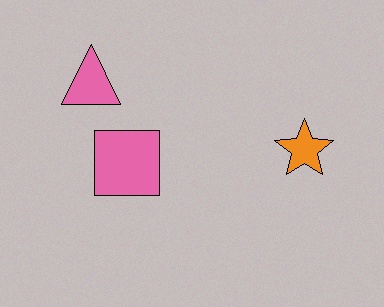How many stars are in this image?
There is 1 star.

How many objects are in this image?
There are 3 objects.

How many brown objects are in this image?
There are no brown objects.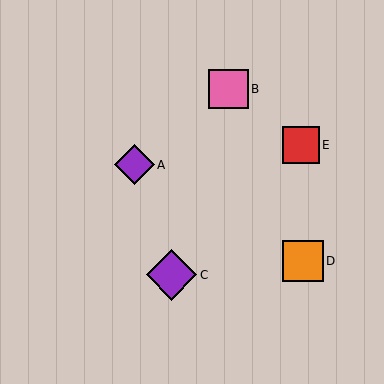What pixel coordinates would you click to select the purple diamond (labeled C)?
Click at (171, 275) to select the purple diamond C.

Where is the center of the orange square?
The center of the orange square is at (303, 261).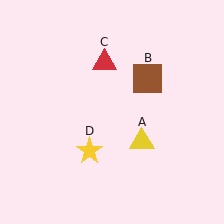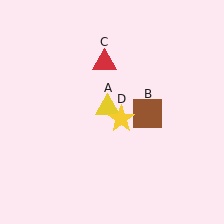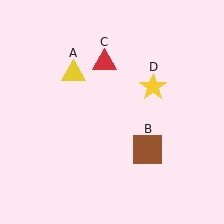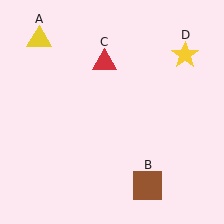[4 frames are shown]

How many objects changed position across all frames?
3 objects changed position: yellow triangle (object A), brown square (object B), yellow star (object D).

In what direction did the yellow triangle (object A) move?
The yellow triangle (object A) moved up and to the left.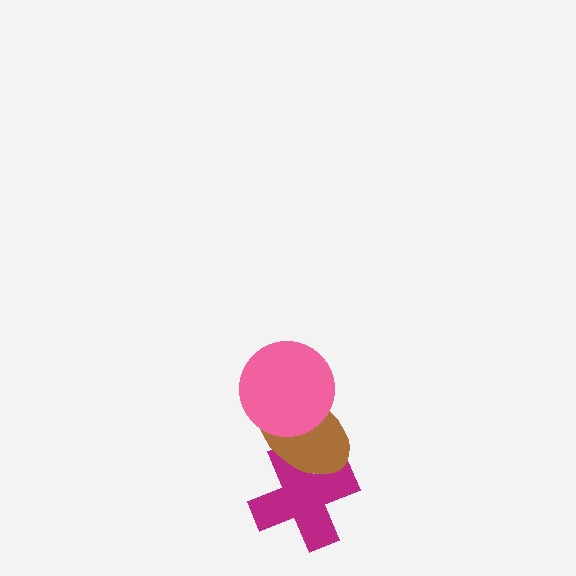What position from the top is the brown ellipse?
The brown ellipse is 2nd from the top.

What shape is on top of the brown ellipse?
The pink circle is on top of the brown ellipse.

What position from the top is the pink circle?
The pink circle is 1st from the top.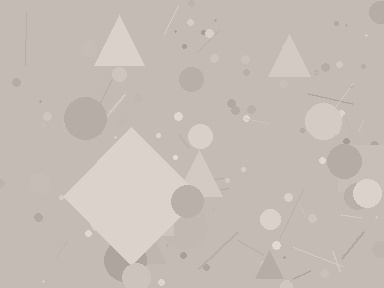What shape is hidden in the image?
A diamond is hidden in the image.